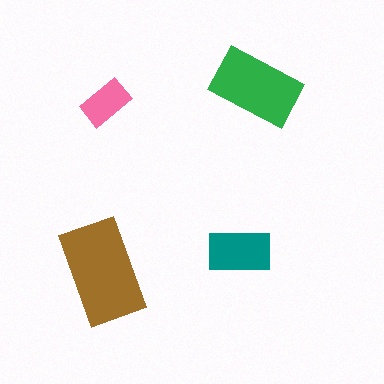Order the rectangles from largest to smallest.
the brown one, the green one, the teal one, the pink one.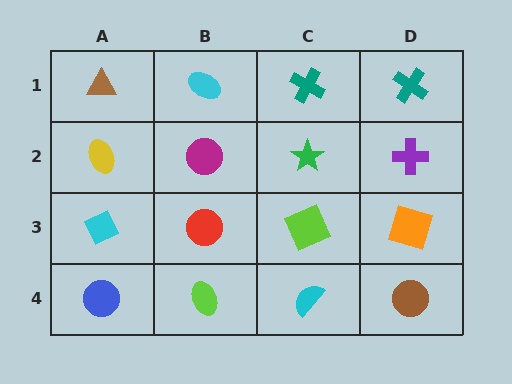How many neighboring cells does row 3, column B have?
4.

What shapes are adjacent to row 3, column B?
A magenta circle (row 2, column B), a lime ellipse (row 4, column B), a cyan diamond (row 3, column A), a lime square (row 3, column C).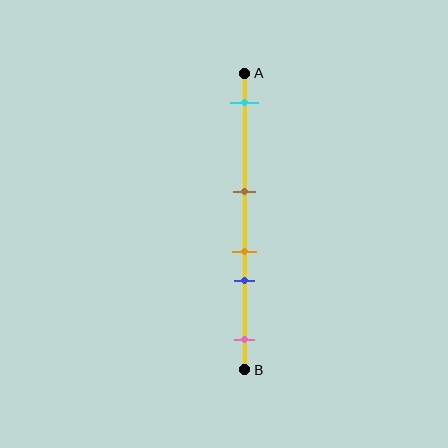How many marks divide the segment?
There are 5 marks dividing the segment.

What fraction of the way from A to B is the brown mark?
The brown mark is approximately 40% (0.4) of the way from A to B.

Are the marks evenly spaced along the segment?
No, the marks are not evenly spaced.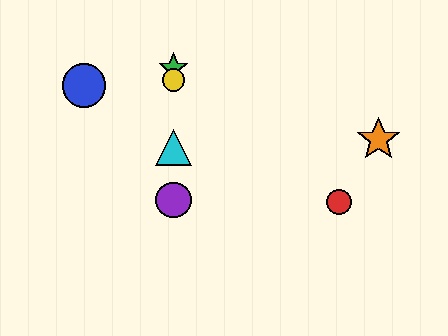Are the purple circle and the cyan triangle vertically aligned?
Yes, both are at x≈173.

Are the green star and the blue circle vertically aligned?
No, the green star is at x≈173 and the blue circle is at x≈84.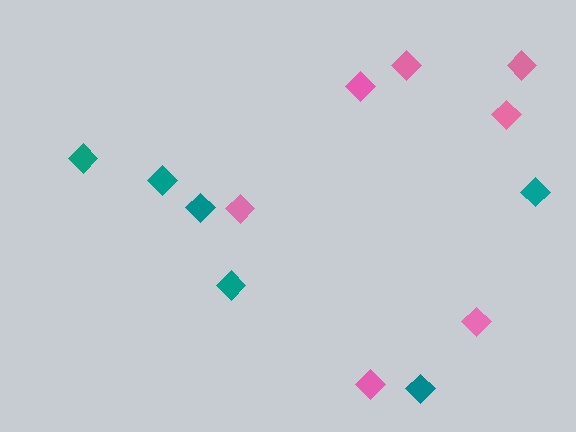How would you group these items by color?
There are 2 groups: one group of pink diamonds (7) and one group of teal diamonds (6).